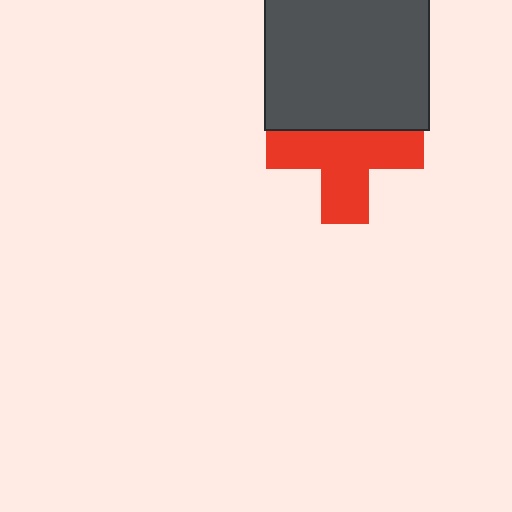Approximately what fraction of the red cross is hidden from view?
Roughly 33% of the red cross is hidden behind the dark gray square.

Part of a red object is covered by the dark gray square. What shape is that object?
It is a cross.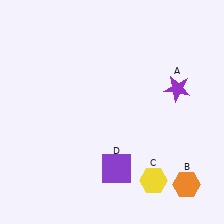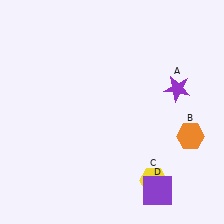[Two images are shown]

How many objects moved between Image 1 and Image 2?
2 objects moved between the two images.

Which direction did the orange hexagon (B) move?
The orange hexagon (B) moved up.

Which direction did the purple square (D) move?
The purple square (D) moved right.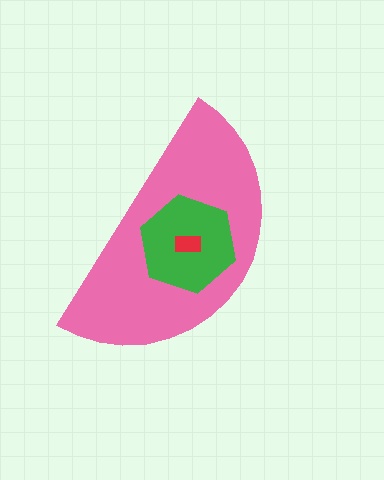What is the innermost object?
The red rectangle.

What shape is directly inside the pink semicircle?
The green hexagon.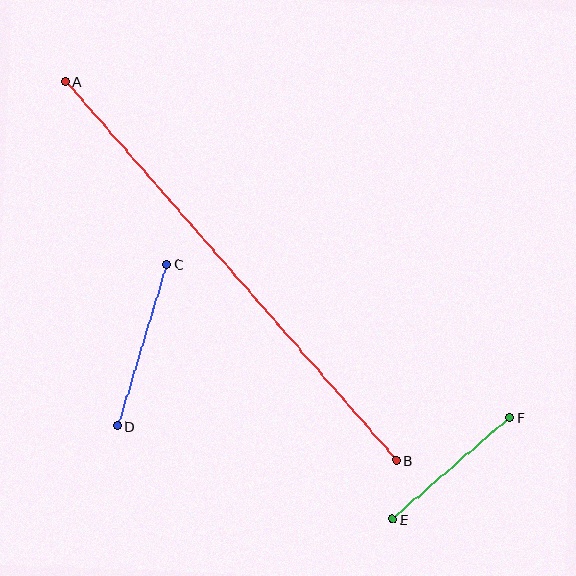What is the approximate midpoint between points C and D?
The midpoint is at approximately (142, 345) pixels.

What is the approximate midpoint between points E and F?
The midpoint is at approximately (451, 468) pixels.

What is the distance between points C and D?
The distance is approximately 169 pixels.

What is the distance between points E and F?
The distance is approximately 156 pixels.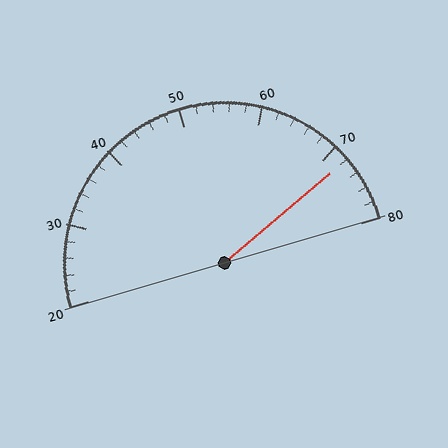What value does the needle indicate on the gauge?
The needle indicates approximately 72.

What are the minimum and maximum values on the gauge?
The gauge ranges from 20 to 80.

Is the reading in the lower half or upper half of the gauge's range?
The reading is in the upper half of the range (20 to 80).